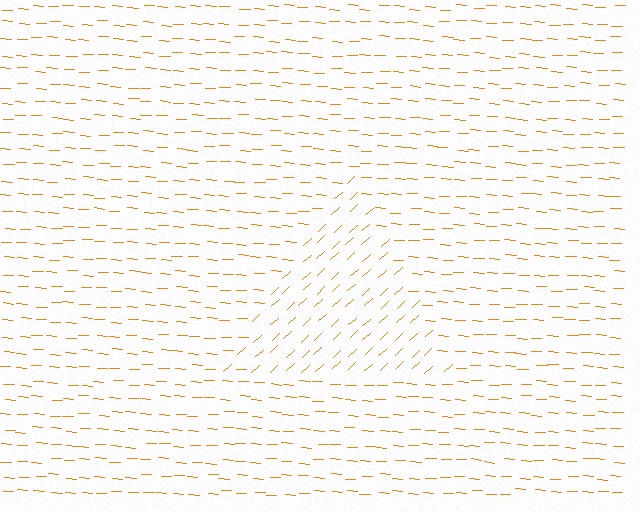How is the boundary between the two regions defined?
The boundary is defined purely by a change in line orientation (approximately 45 degrees difference). All lines are the same color and thickness.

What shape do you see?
I see a triangle.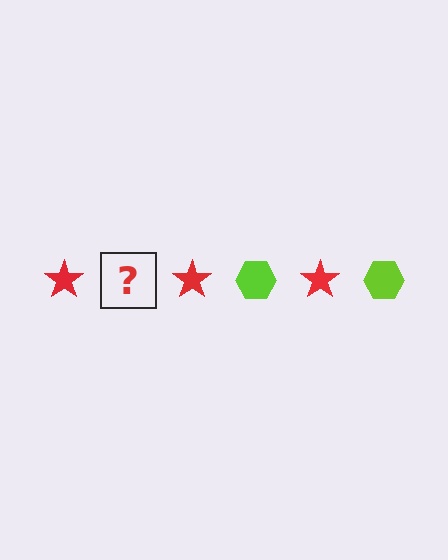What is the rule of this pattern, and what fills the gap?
The rule is that the pattern alternates between red star and lime hexagon. The gap should be filled with a lime hexagon.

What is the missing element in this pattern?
The missing element is a lime hexagon.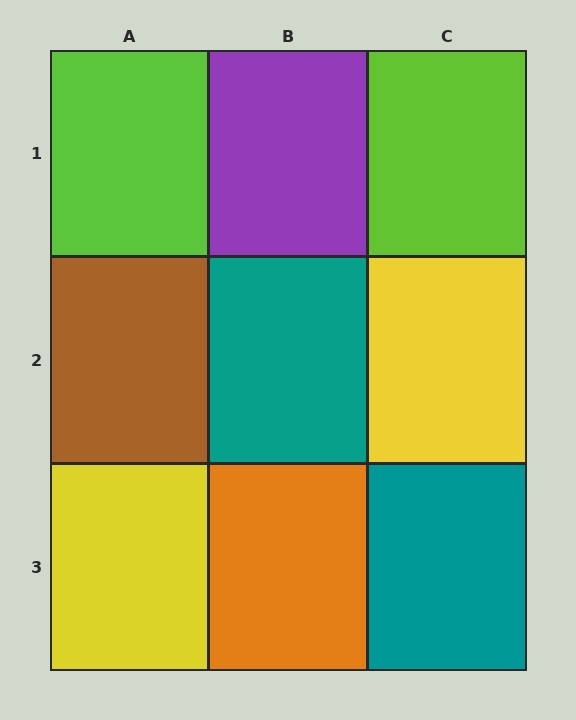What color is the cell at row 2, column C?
Yellow.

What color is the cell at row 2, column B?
Teal.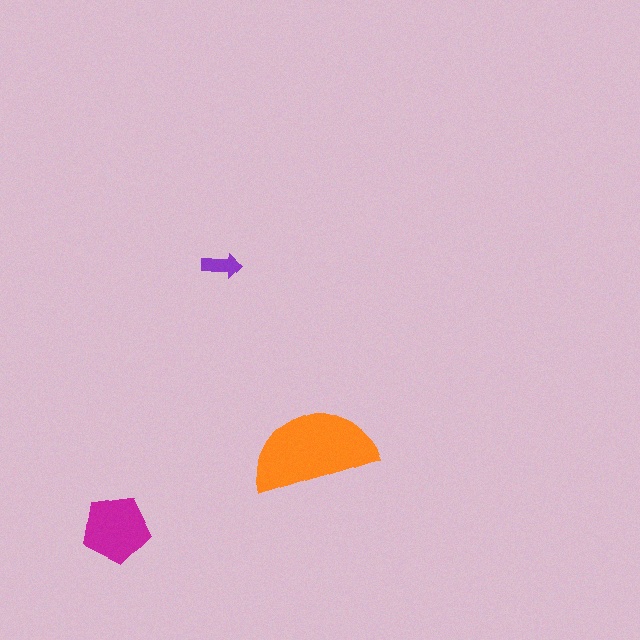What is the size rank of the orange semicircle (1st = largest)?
1st.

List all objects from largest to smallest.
The orange semicircle, the magenta pentagon, the purple arrow.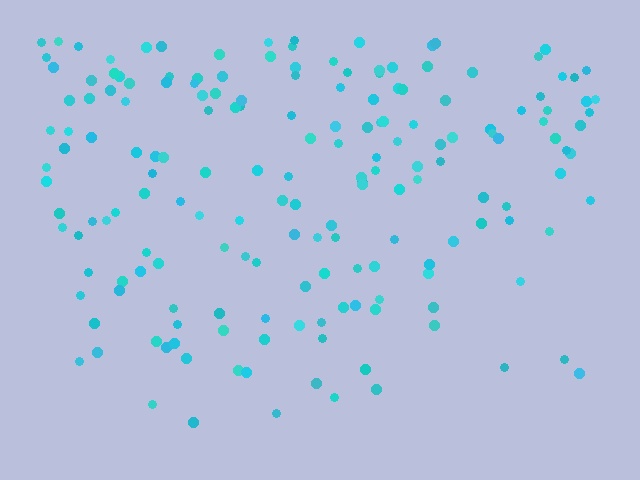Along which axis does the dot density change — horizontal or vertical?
Vertical.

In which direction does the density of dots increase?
From bottom to top, with the top side densest.